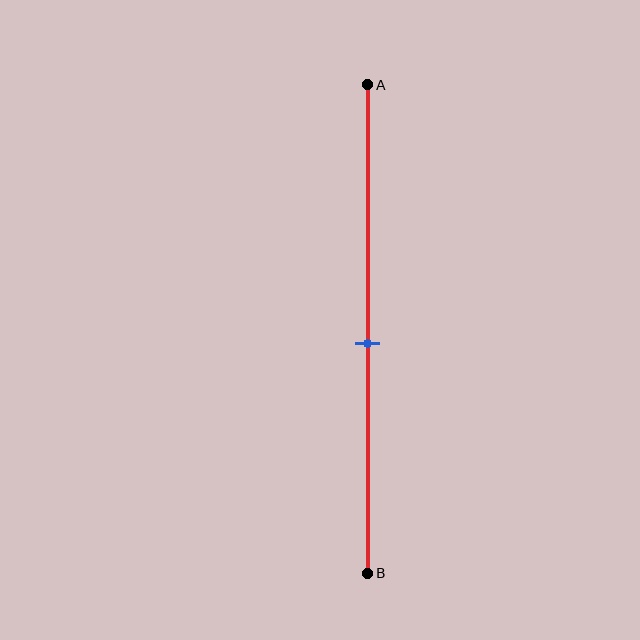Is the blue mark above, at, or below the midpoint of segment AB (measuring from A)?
The blue mark is approximately at the midpoint of segment AB.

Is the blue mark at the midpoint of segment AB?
Yes, the mark is approximately at the midpoint.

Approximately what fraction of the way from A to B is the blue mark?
The blue mark is approximately 55% of the way from A to B.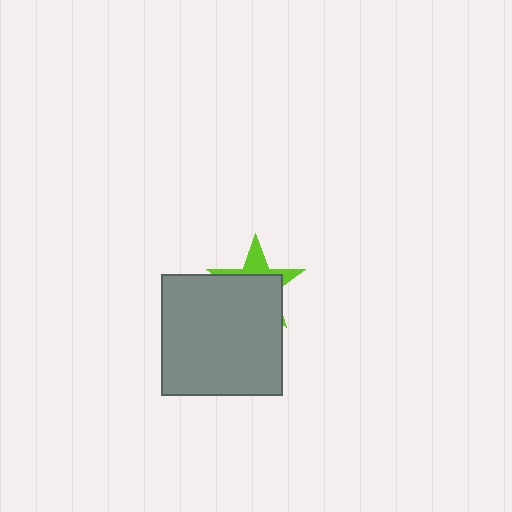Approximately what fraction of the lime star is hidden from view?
Roughly 69% of the lime star is hidden behind the gray square.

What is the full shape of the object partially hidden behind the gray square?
The partially hidden object is a lime star.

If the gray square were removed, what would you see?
You would see the complete lime star.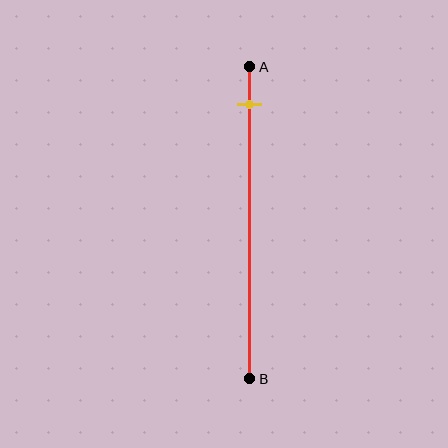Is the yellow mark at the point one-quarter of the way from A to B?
No, the mark is at about 10% from A, not at the 25% one-quarter point.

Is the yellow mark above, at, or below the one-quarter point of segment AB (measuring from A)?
The yellow mark is above the one-quarter point of segment AB.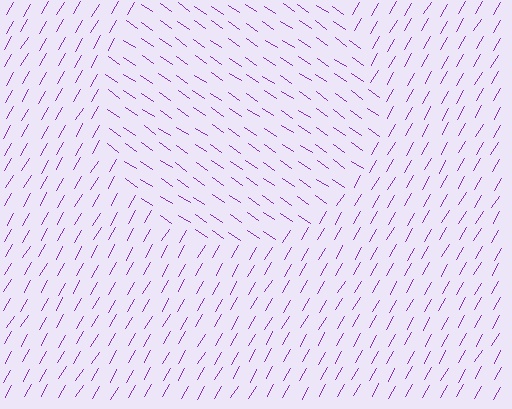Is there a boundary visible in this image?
Yes, there is a texture boundary formed by a change in line orientation.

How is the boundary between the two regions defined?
The boundary is defined purely by a change in line orientation (approximately 86 degrees difference). All lines are the same color and thickness.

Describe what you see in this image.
The image is filled with small purple line segments. A circle region in the image has lines oriented differently from the surrounding lines, creating a visible texture boundary.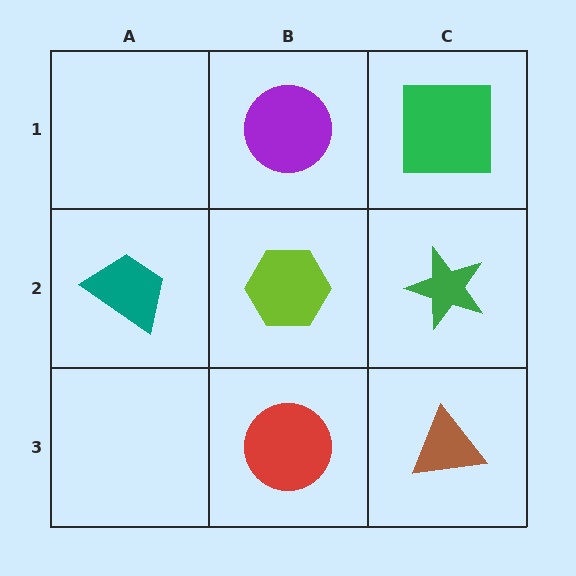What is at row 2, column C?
A green star.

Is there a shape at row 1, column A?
No, that cell is empty.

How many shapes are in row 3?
2 shapes.